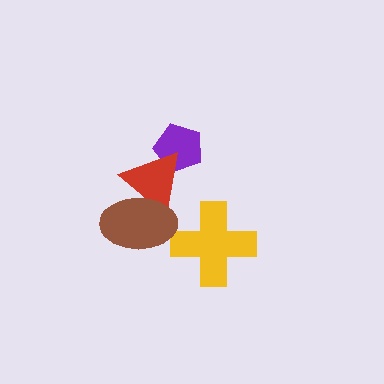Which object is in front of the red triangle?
The brown ellipse is in front of the red triangle.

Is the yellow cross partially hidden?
No, no other shape covers it.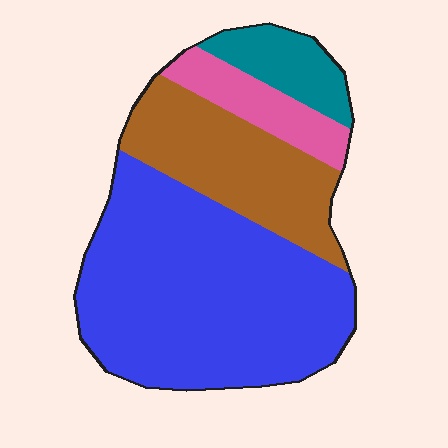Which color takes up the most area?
Blue, at roughly 55%.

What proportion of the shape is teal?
Teal takes up about one tenth (1/10) of the shape.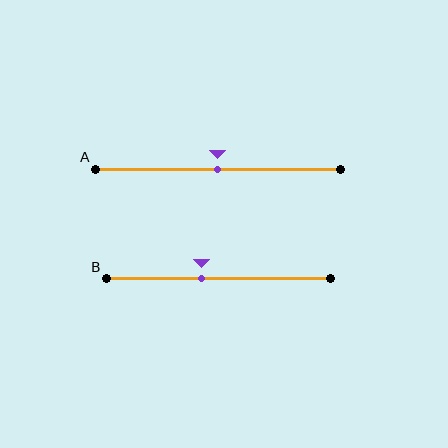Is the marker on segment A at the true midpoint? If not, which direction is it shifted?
Yes, the marker on segment A is at the true midpoint.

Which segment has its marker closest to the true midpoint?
Segment A has its marker closest to the true midpoint.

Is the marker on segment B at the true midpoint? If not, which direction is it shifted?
No, the marker on segment B is shifted to the left by about 7% of the segment length.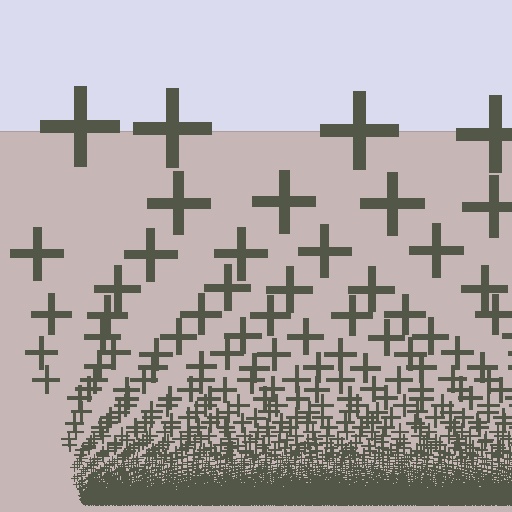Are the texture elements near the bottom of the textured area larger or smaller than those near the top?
Smaller. The gradient is inverted — elements near the bottom are smaller and denser.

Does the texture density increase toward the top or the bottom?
Density increases toward the bottom.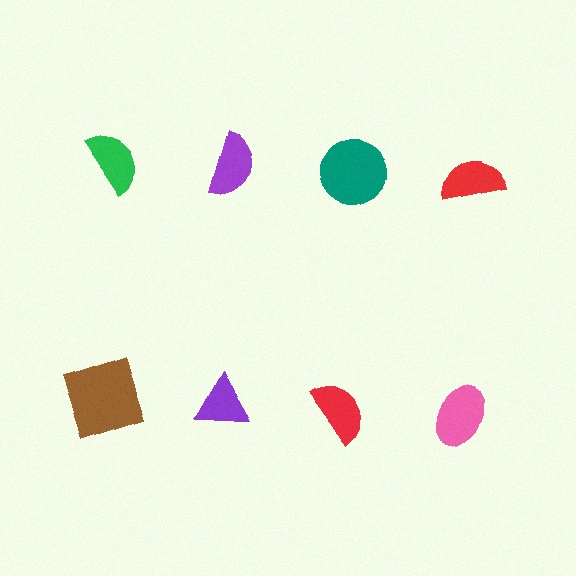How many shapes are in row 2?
4 shapes.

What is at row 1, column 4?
A red semicircle.